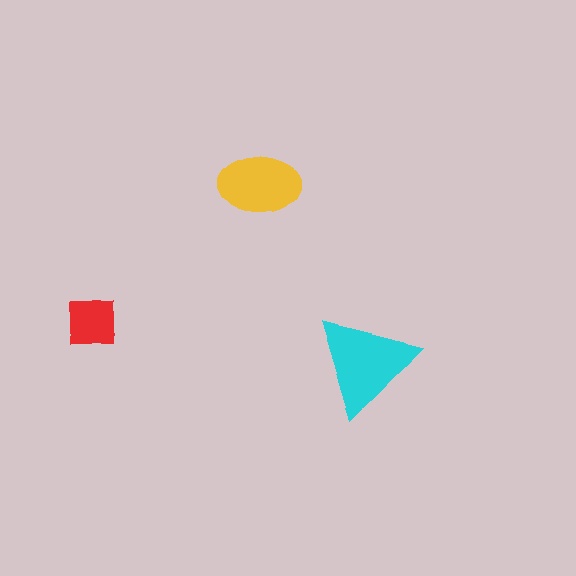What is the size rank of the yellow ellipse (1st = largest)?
2nd.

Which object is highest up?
The yellow ellipse is topmost.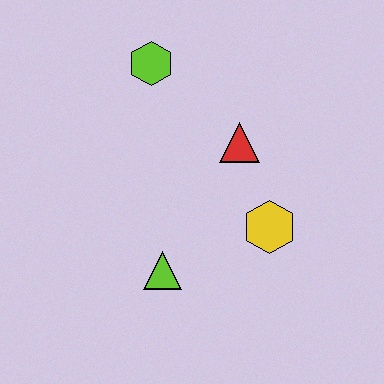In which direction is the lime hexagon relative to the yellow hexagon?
The lime hexagon is above the yellow hexagon.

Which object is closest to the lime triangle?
The yellow hexagon is closest to the lime triangle.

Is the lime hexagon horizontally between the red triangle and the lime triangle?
No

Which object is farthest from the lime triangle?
The lime hexagon is farthest from the lime triangle.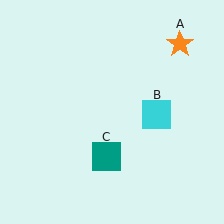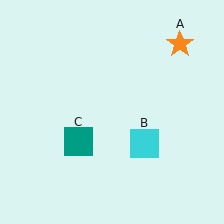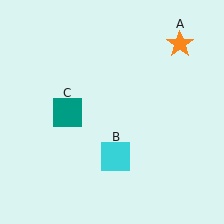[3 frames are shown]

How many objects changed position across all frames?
2 objects changed position: cyan square (object B), teal square (object C).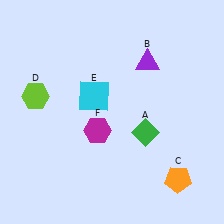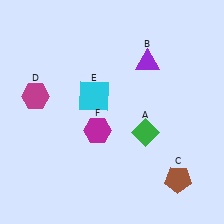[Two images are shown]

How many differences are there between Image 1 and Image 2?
There are 2 differences between the two images.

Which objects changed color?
C changed from orange to brown. D changed from lime to magenta.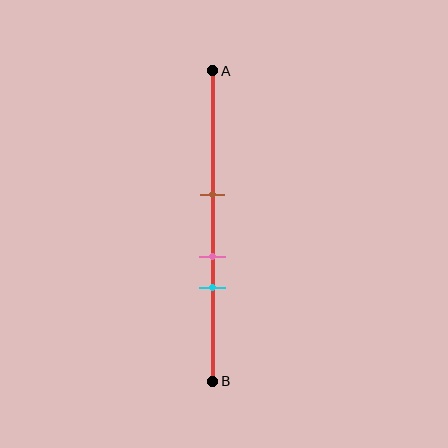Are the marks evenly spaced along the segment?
Yes, the marks are approximately evenly spaced.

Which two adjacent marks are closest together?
The pink and cyan marks are the closest adjacent pair.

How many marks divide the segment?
There are 3 marks dividing the segment.